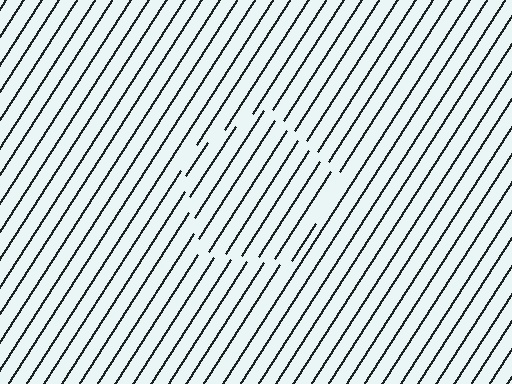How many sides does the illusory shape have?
5 sides — the line-ends trace a pentagon.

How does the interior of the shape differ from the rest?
The interior of the shape contains the same grating, shifted by half a period — the contour is defined by the phase discontinuity where line-ends from the inner and outer gratings abut.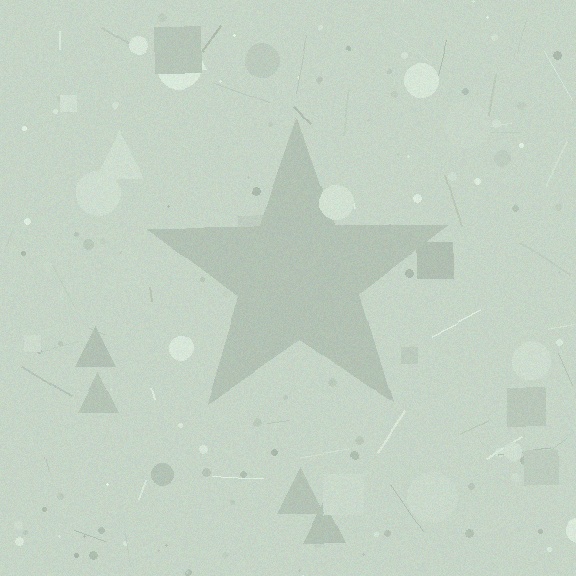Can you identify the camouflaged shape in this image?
The camouflaged shape is a star.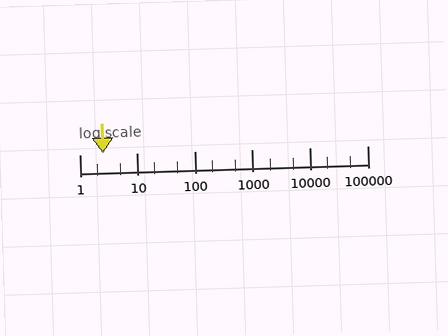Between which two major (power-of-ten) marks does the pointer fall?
The pointer is between 1 and 10.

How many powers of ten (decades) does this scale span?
The scale spans 5 decades, from 1 to 100000.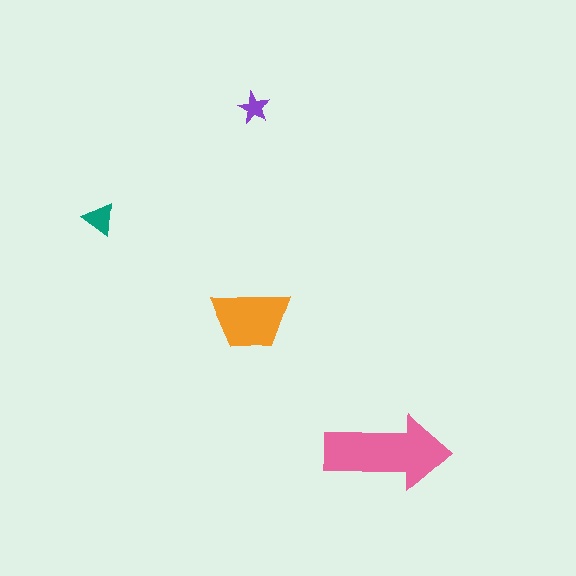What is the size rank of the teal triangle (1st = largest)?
3rd.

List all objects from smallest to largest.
The purple star, the teal triangle, the orange trapezoid, the pink arrow.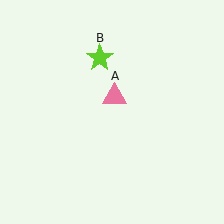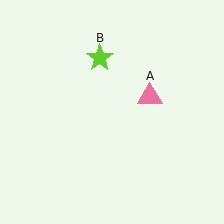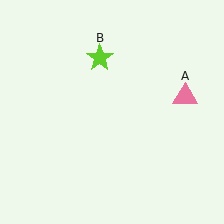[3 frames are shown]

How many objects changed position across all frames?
1 object changed position: pink triangle (object A).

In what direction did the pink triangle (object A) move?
The pink triangle (object A) moved right.